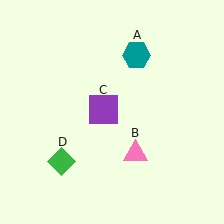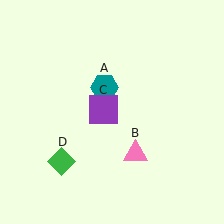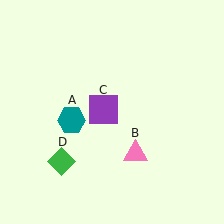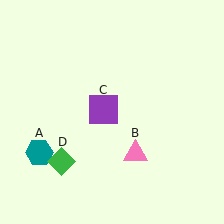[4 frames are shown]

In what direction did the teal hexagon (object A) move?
The teal hexagon (object A) moved down and to the left.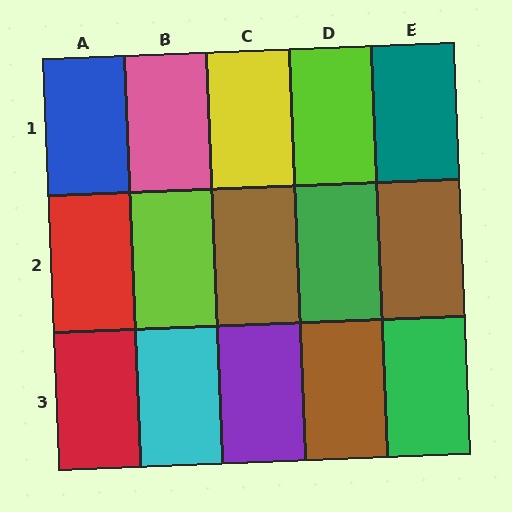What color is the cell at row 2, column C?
Brown.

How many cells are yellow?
1 cell is yellow.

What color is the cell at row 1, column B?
Pink.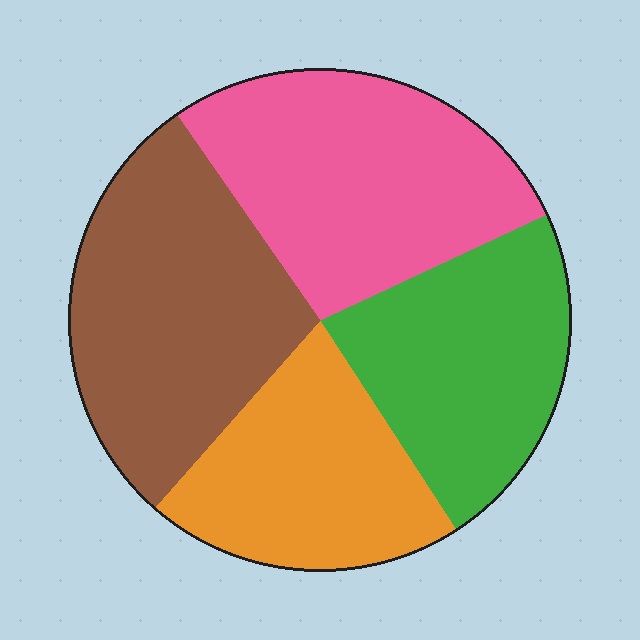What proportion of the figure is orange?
Orange covers 21% of the figure.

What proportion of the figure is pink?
Pink takes up between a quarter and a half of the figure.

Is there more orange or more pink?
Pink.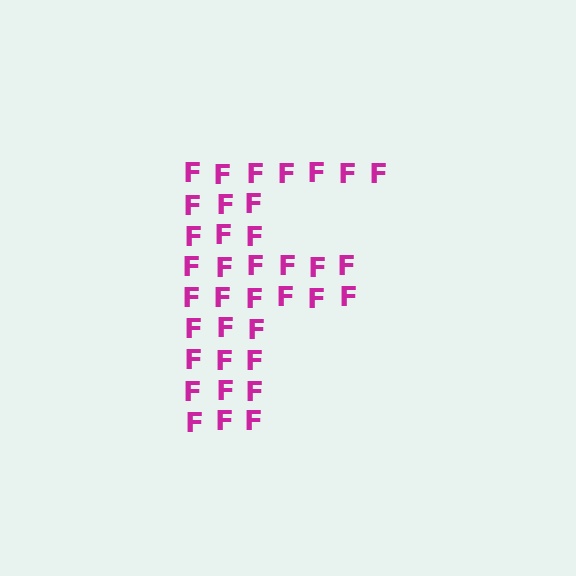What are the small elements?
The small elements are letter F's.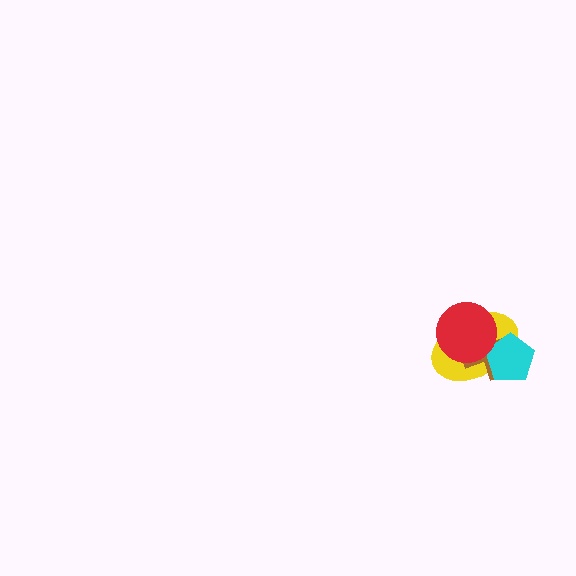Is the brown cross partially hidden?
Yes, it is partially covered by another shape.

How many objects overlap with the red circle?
2 objects overlap with the red circle.